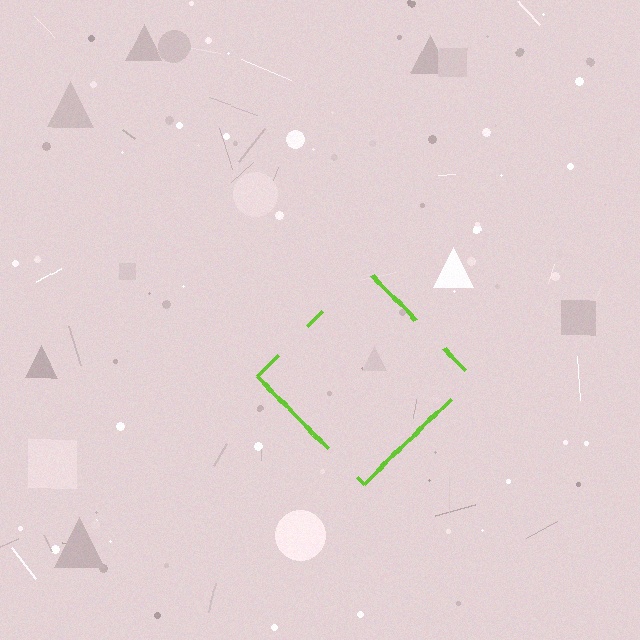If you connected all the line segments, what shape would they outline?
They would outline a diamond.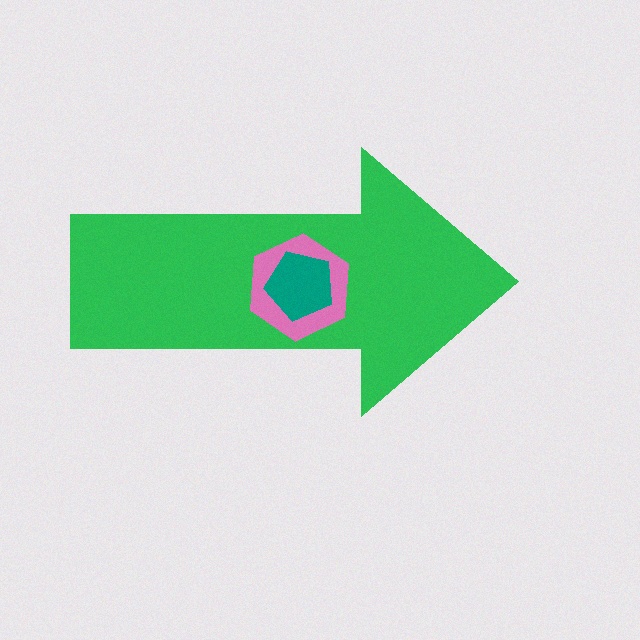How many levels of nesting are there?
3.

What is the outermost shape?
The green arrow.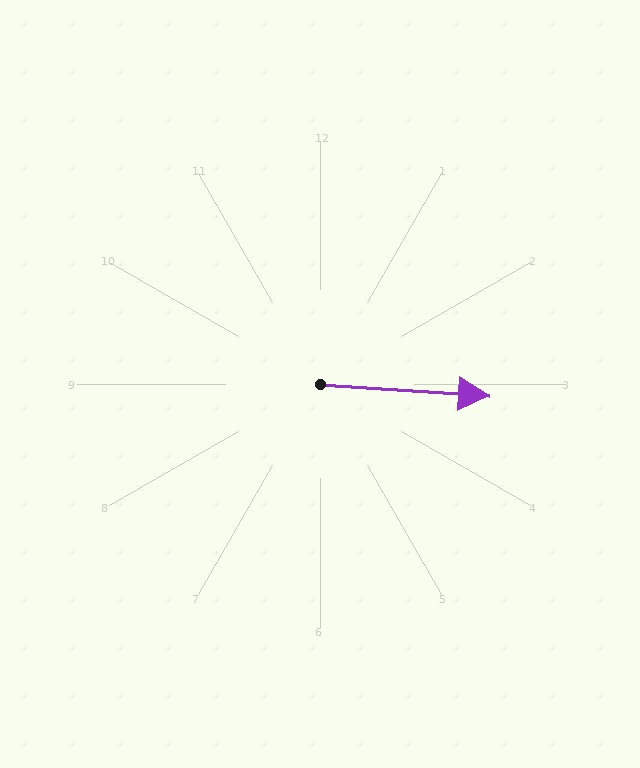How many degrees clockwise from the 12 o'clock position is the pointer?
Approximately 94 degrees.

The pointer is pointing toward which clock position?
Roughly 3 o'clock.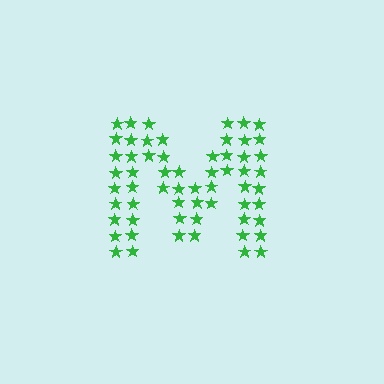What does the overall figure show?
The overall figure shows the letter M.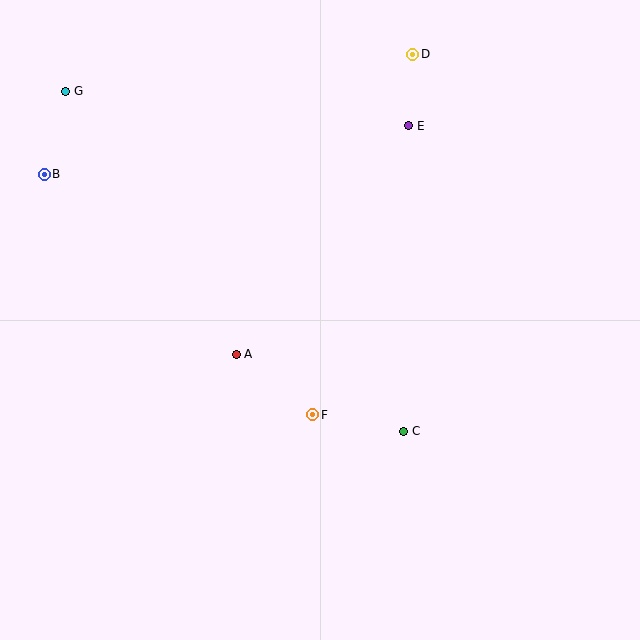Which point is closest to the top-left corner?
Point G is closest to the top-left corner.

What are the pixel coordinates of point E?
Point E is at (409, 126).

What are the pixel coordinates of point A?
Point A is at (236, 354).